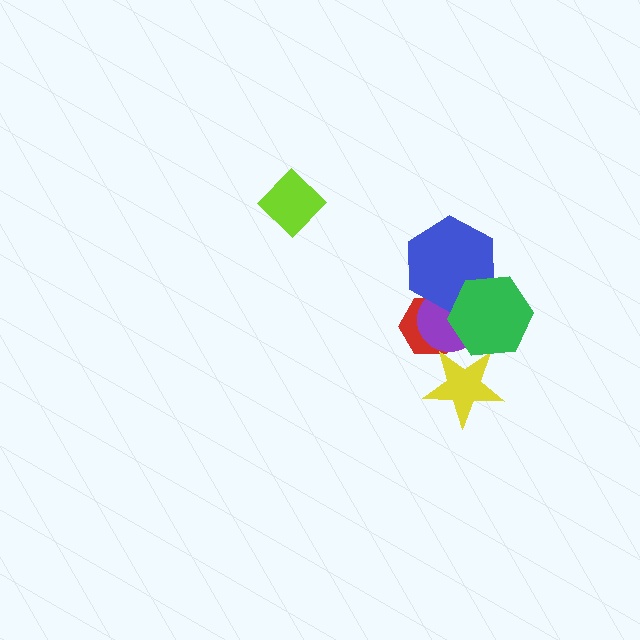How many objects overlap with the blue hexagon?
3 objects overlap with the blue hexagon.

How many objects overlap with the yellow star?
1 object overlaps with the yellow star.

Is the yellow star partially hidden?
Yes, it is partially covered by another shape.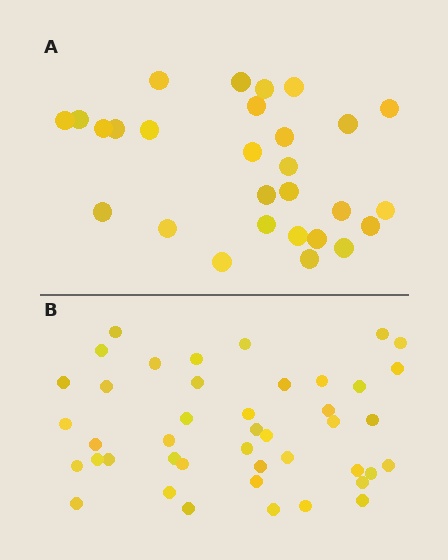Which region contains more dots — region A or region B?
Region B (the bottom region) has more dots.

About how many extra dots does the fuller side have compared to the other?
Region B has approximately 15 more dots than region A.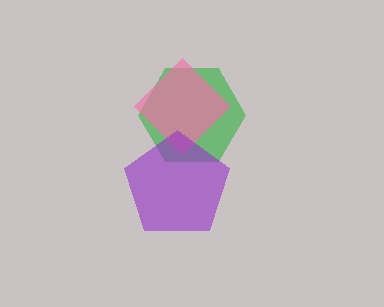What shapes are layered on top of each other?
The layered shapes are: a green hexagon, a pink diamond, a purple pentagon.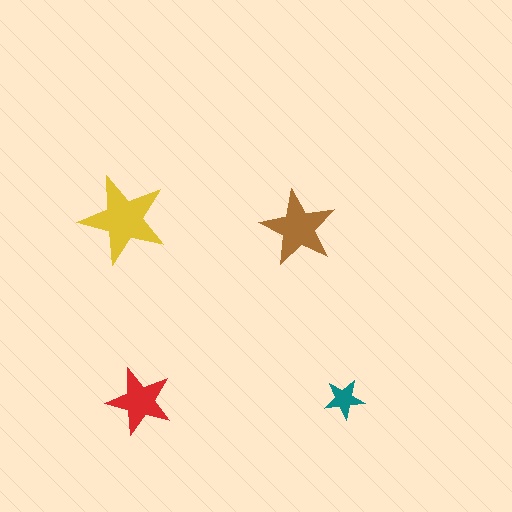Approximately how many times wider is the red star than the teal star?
About 1.5 times wider.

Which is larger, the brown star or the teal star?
The brown one.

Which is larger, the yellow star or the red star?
The yellow one.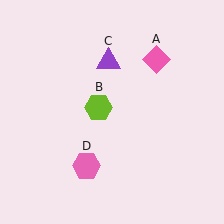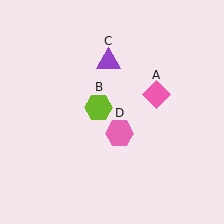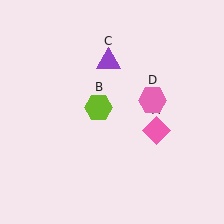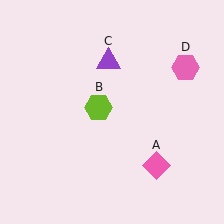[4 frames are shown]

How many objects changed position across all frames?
2 objects changed position: pink diamond (object A), pink hexagon (object D).